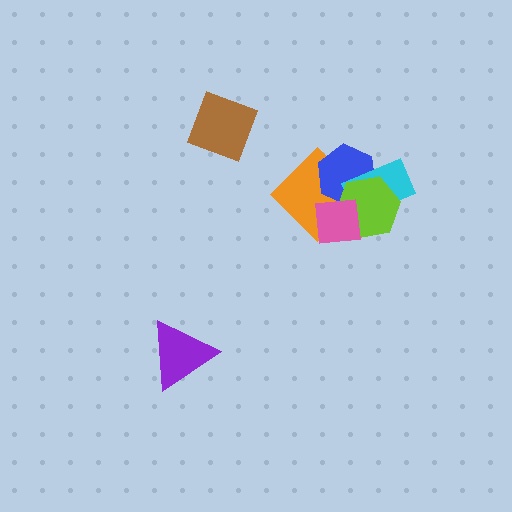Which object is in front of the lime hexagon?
The pink square is in front of the lime hexagon.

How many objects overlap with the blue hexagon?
4 objects overlap with the blue hexagon.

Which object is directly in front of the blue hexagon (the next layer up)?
The cyan rectangle is directly in front of the blue hexagon.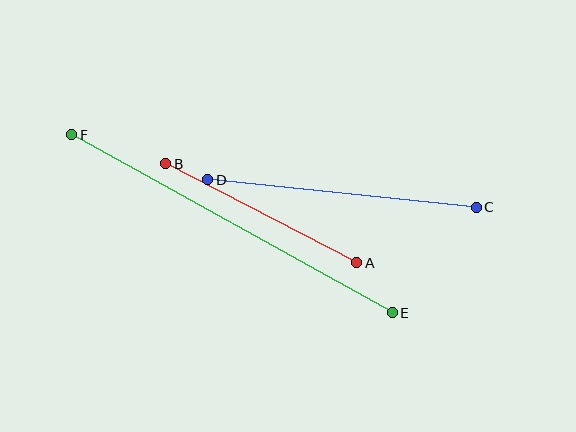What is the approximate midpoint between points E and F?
The midpoint is at approximately (232, 224) pixels.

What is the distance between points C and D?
The distance is approximately 270 pixels.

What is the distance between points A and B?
The distance is approximately 215 pixels.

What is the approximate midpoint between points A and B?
The midpoint is at approximately (261, 213) pixels.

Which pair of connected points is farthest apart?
Points E and F are farthest apart.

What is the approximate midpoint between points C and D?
The midpoint is at approximately (342, 193) pixels.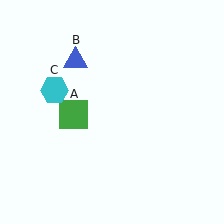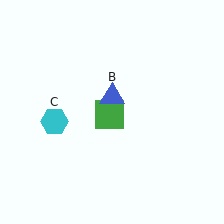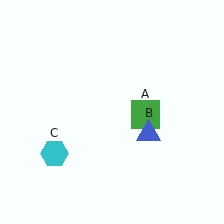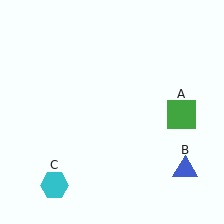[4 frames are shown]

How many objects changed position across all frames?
3 objects changed position: green square (object A), blue triangle (object B), cyan hexagon (object C).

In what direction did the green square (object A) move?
The green square (object A) moved right.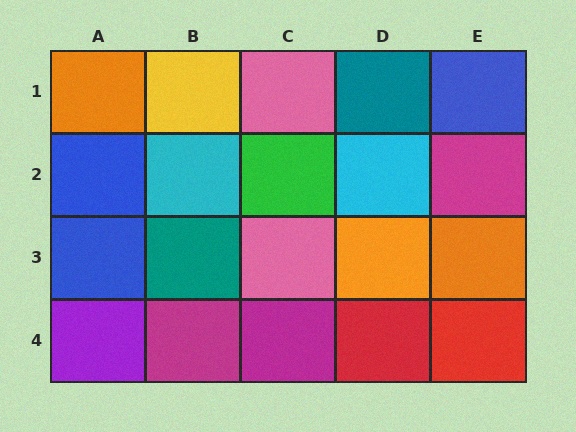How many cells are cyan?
2 cells are cyan.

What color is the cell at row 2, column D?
Cyan.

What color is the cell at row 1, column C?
Pink.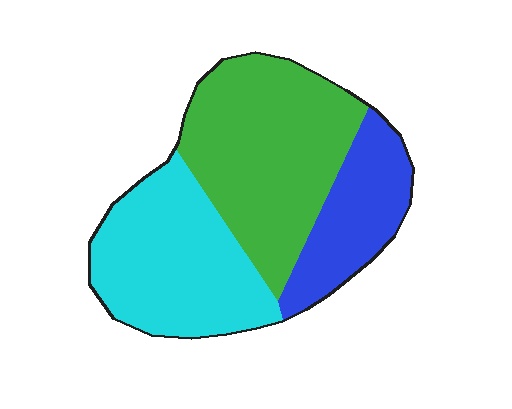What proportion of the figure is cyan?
Cyan covers roughly 35% of the figure.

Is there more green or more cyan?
Green.